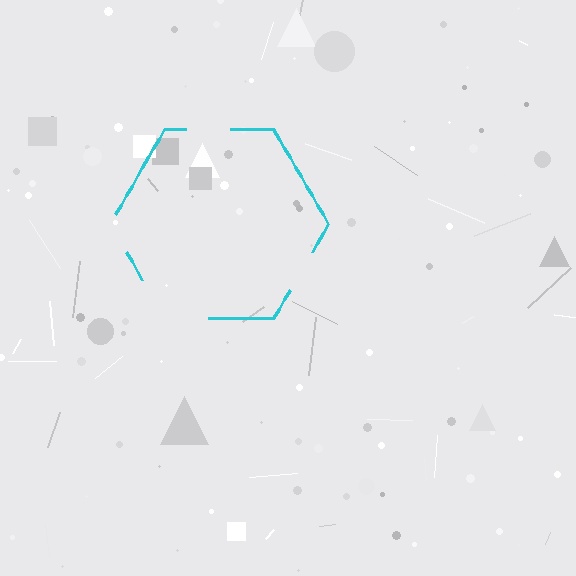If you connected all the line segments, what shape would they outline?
They would outline a hexagon.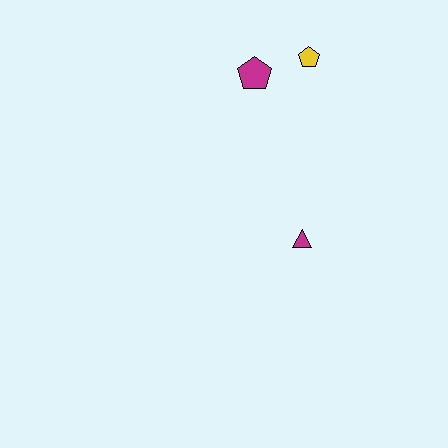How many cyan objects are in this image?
There are no cyan objects.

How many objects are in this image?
There are 3 objects.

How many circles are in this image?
There are no circles.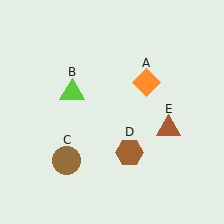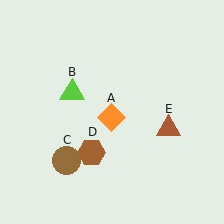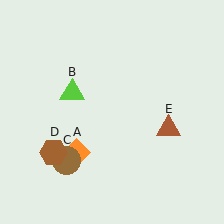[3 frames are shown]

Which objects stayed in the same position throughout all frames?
Lime triangle (object B) and brown circle (object C) and brown triangle (object E) remained stationary.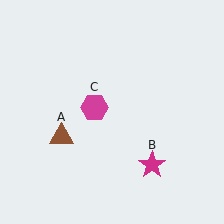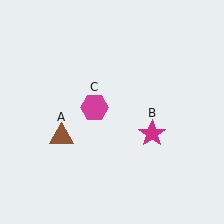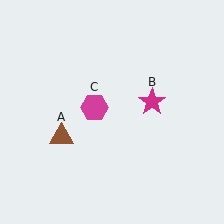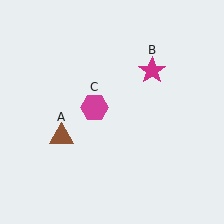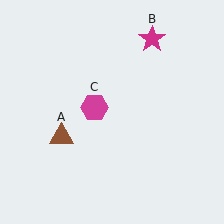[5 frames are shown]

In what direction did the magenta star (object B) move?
The magenta star (object B) moved up.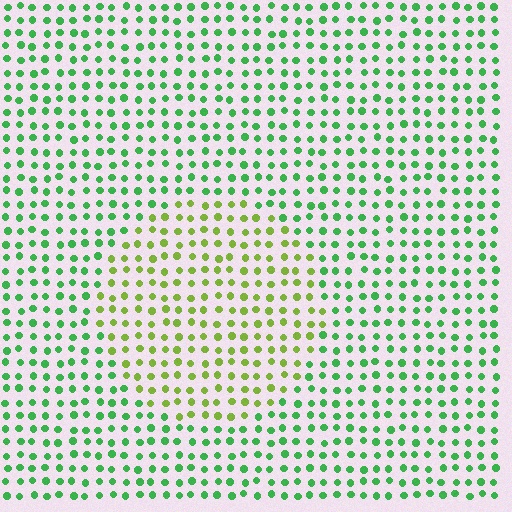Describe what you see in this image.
The image is filled with small green elements in a uniform arrangement. A circle-shaped region is visible where the elements are tinted to a slightly different hue, forming a subtle color boundary.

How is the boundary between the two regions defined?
The boundary is defined purely by a slight shift in hue (about 42 degrees). Spacing, size, and orientation are identical on both sides.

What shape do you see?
I see a circle.